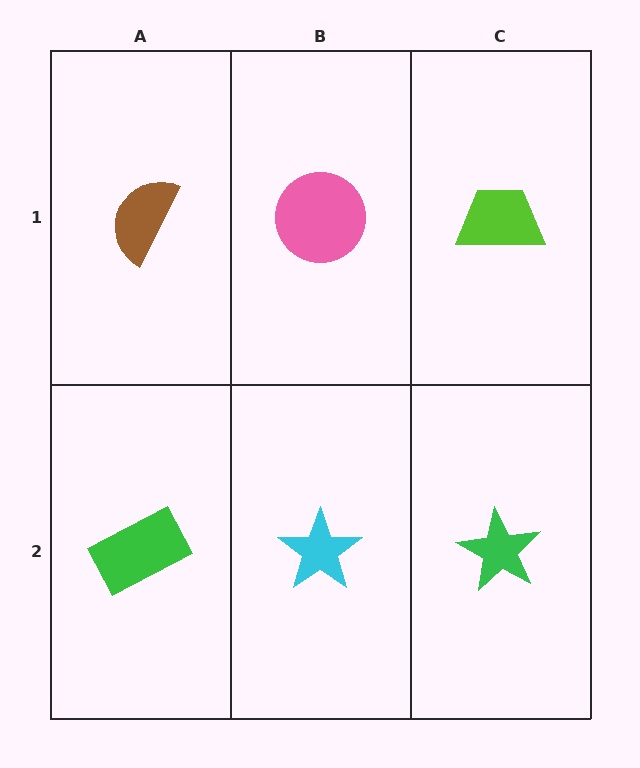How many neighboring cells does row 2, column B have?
3.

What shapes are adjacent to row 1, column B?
A cyan star (row 2, column B), a brown semicircle (row 1, column A), a lime trapezoid (row 1, column C).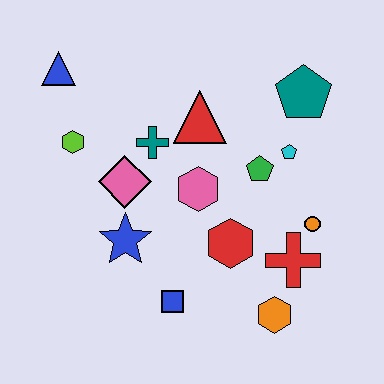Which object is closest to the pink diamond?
The teal cross is closest to the pink diamond.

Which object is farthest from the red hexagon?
The blue triangle is farthest from the red hexagon.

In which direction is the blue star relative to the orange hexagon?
The blue star is to the left of the orange hexagon.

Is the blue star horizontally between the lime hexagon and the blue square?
Yes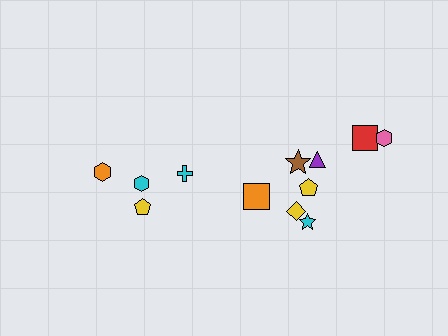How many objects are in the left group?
There are 4 objects.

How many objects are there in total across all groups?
There are 12 objects.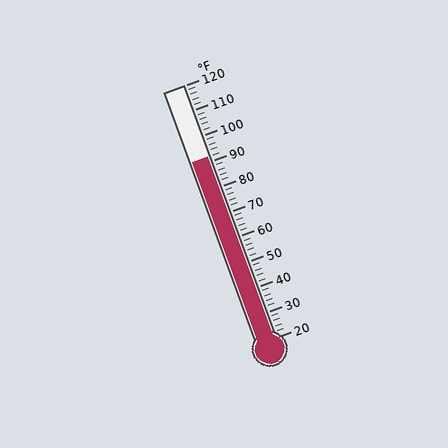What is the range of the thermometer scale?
The thermometer scale ranges from 20°F to 120°F.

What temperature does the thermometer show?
The thermometer shows approximately 92°F.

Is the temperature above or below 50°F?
The temperature is above 50°F.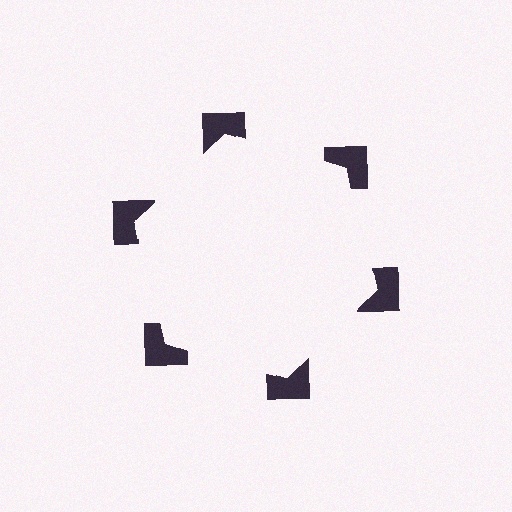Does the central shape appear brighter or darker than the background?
It typically appears slightly brighter than the background, even though no actual brightness change is drawn.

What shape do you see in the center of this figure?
An illusory hexagon — its edges are inferred from the aligned wedge cuts in the notched squares, not physically drawn.